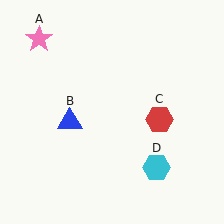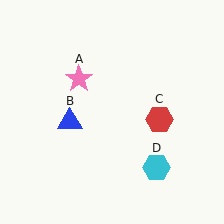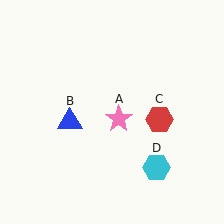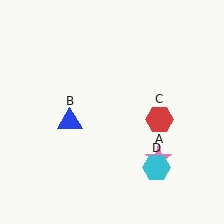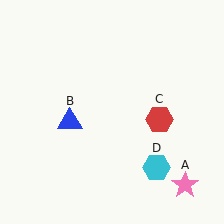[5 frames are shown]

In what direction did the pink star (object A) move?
The pink star (object A) moved down and to the right.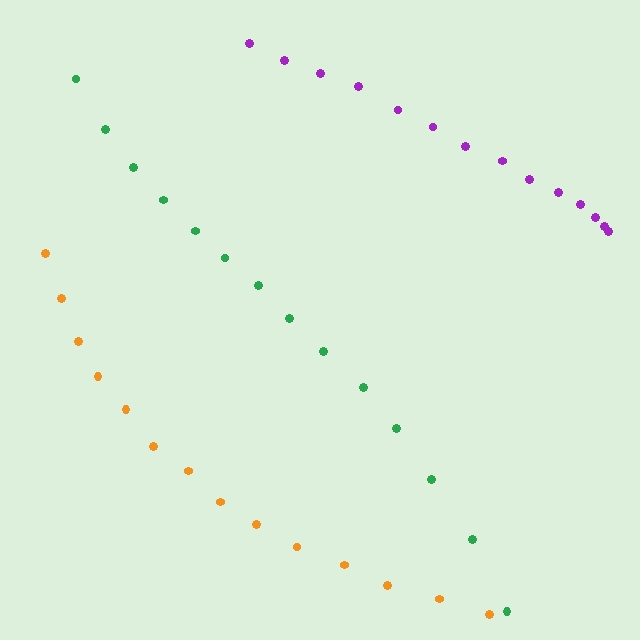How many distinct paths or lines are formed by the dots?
There are 3 distinct paths.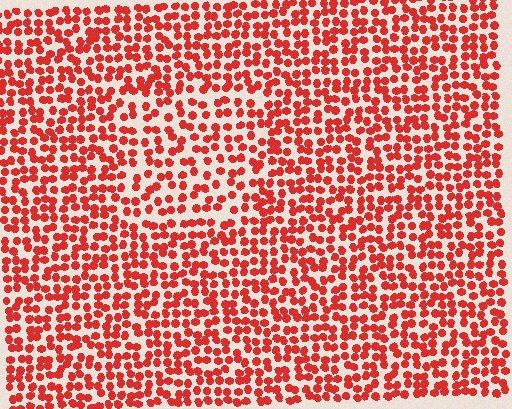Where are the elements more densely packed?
The elements are more densely packed outside the rectangle boundary.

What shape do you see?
I see a rectangle.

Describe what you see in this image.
The image contains small red elements arranged at two different densities. A rectangle-shaped region is visible where the elements are less densely packed than the surrounding area.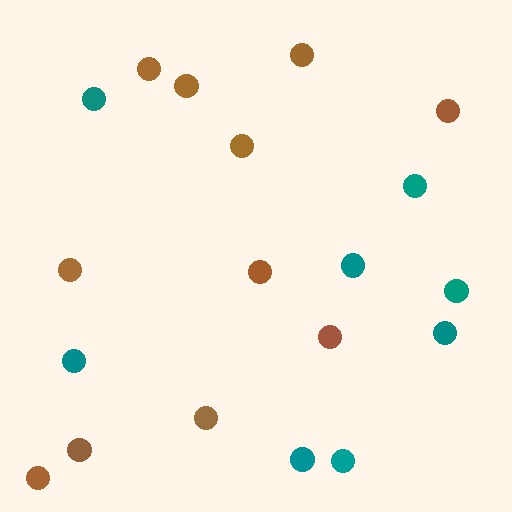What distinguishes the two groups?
There are 2 groups: one group of brown circles (11) and one group of teal circles (8).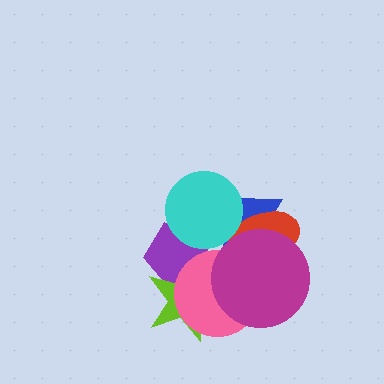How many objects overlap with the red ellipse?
4 objects overlap with the red ellipse.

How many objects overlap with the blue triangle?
5 objects overlap with the blue triangle.